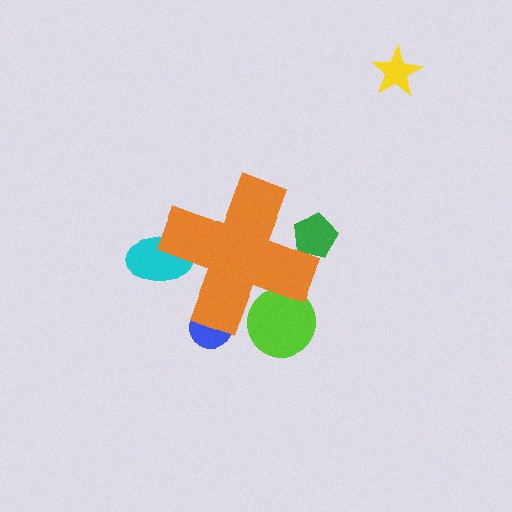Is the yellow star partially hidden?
No, the yellow star is fully visible.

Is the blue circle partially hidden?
Yes, the blue circle is partially hidden behind the orange cross.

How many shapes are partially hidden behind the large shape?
4 shapes are partially hidden.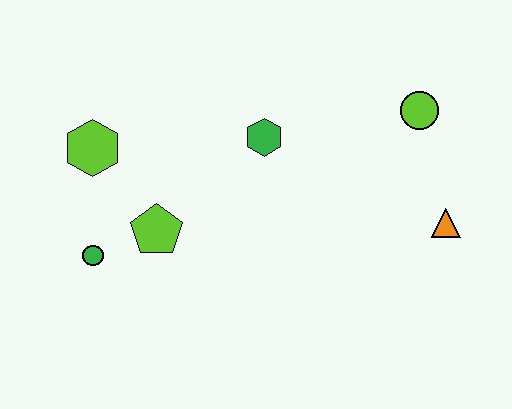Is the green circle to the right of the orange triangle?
No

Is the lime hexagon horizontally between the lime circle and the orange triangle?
No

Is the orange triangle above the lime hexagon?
No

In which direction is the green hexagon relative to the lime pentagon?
The green hexagon is to the right of the lime pentagon.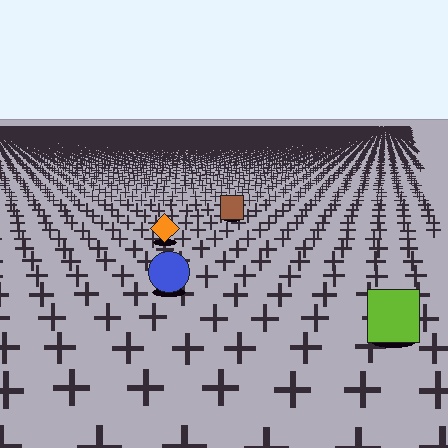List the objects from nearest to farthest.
From nearest to farthest: the lime square, the blue circle, the orange diamond, the brown square.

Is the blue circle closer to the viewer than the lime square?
No. The lime square is closer — you can tell from the texture gradient: the ground texture is coarser near it.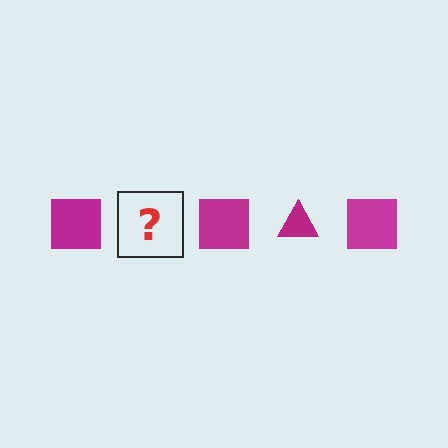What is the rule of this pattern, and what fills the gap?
The rule is that the pattern cycles through square, triangle shapes in magenta. The gap should be filled with a magenta triangle.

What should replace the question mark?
The question mark should be replaced with a magenta triangle.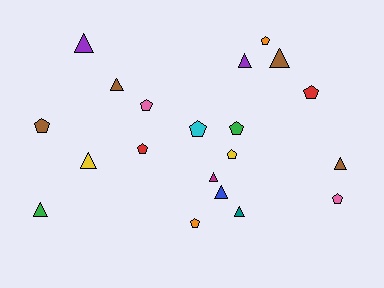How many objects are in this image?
There are 20 objects.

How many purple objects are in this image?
There are 2 purple objects.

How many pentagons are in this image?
There are 10 pentagons.